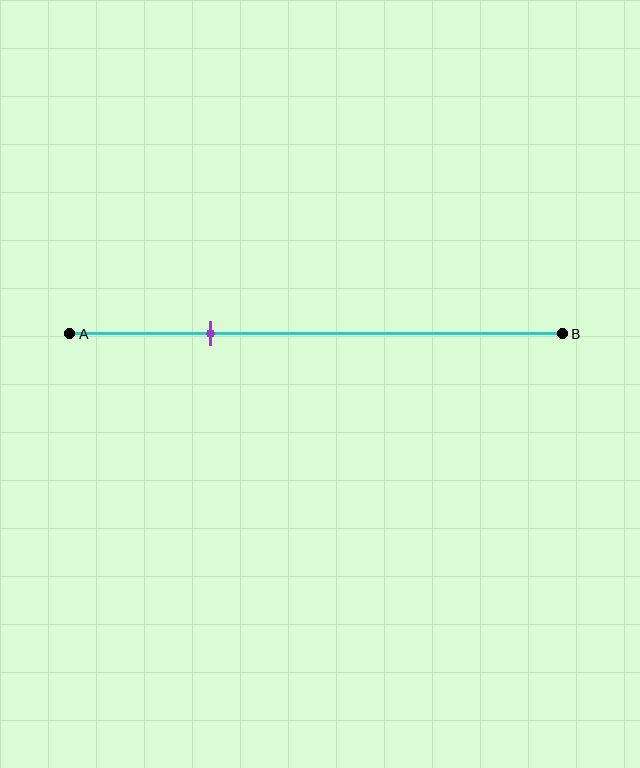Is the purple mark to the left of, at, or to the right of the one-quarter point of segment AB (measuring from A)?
The purple mark is to the right of the one-quarter point of segment AB.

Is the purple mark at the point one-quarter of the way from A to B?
No, the mark is at about 30% from A, not at the 25% one-quarter point.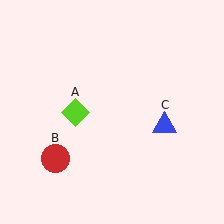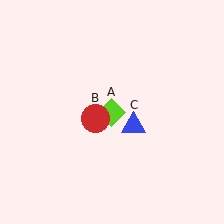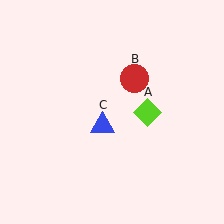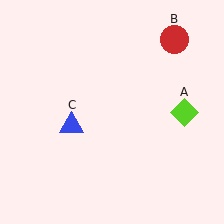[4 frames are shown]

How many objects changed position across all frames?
3 objects changed position: lime diamond (object A), red circle (object B), blue triangle (object C).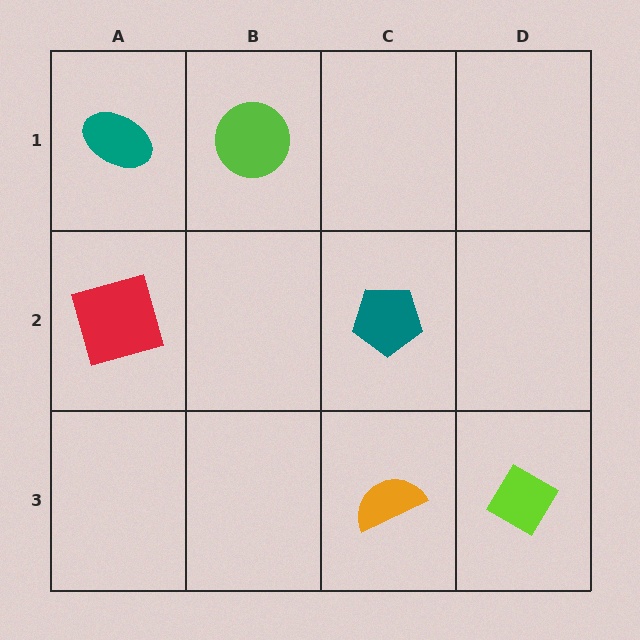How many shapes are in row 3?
2 shapes.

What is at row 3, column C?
An orange semicircle.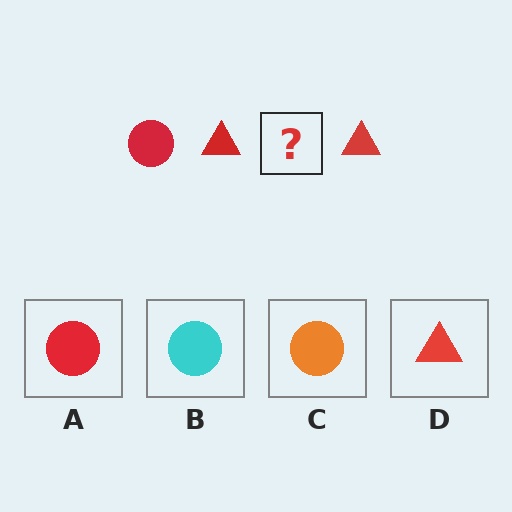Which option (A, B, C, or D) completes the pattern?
A.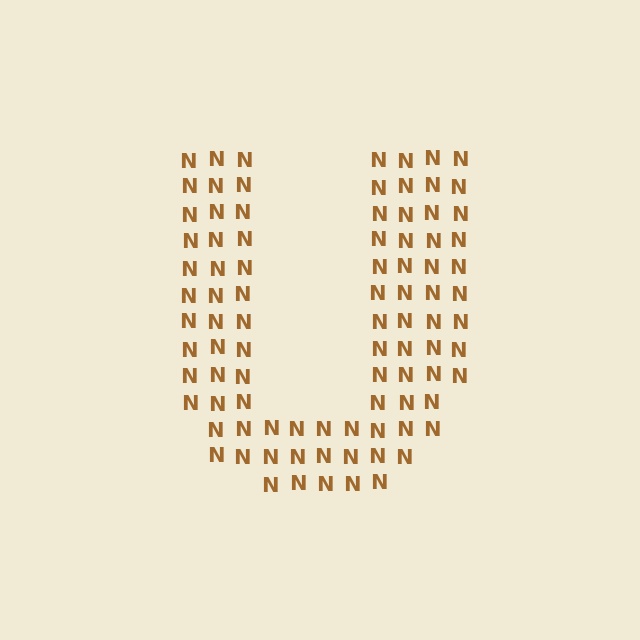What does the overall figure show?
The overall figure shows the letter U.